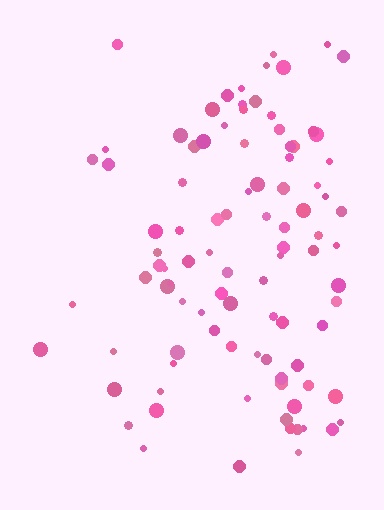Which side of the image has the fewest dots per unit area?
The left.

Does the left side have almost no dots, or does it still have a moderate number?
Still a moderate number, just noticeably fewer than the right.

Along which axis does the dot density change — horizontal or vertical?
Horizontal.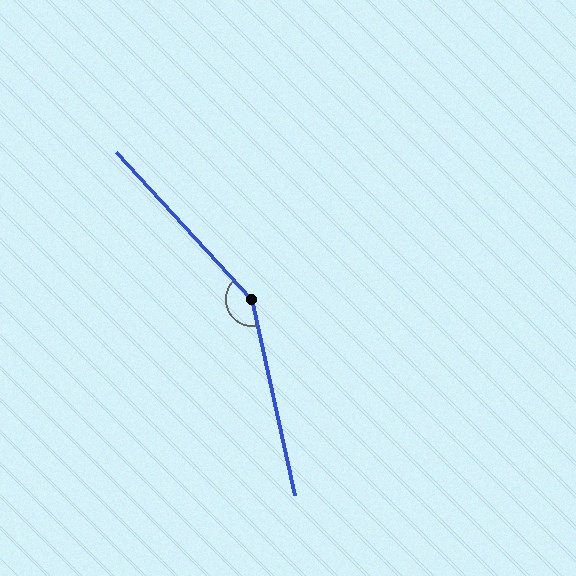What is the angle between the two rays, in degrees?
Approximately 150 degrees.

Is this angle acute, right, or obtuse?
It is obtuse.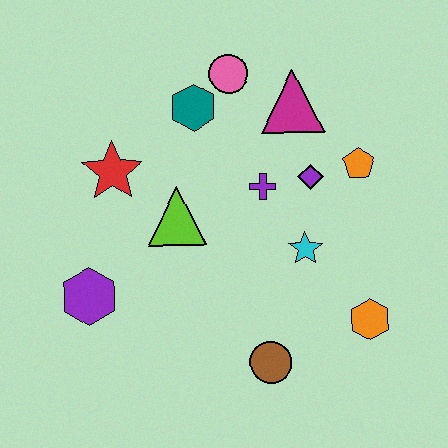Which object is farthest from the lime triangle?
The orange hexagon is farthest from the lime triangle.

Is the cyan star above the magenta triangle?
No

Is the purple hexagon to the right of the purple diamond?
No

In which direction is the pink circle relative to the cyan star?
The pink circle is above the cyan star.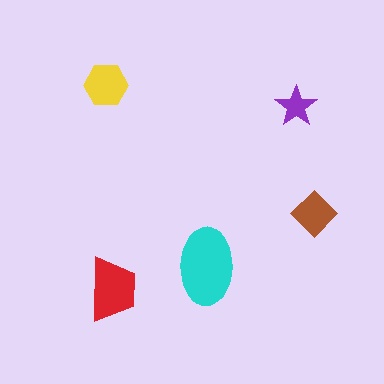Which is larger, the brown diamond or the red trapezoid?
The red trapezoid.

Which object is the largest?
The cyan ellipse.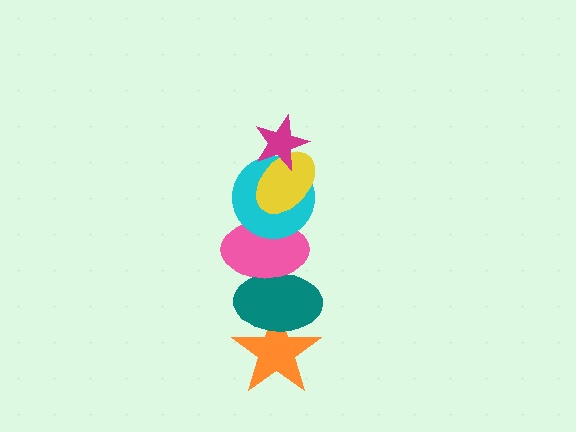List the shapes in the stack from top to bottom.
From top to bottom: the magenta star, the yellow ellipse, the cyan circle, the pink ellipse, the teal ellipse, the orange star.